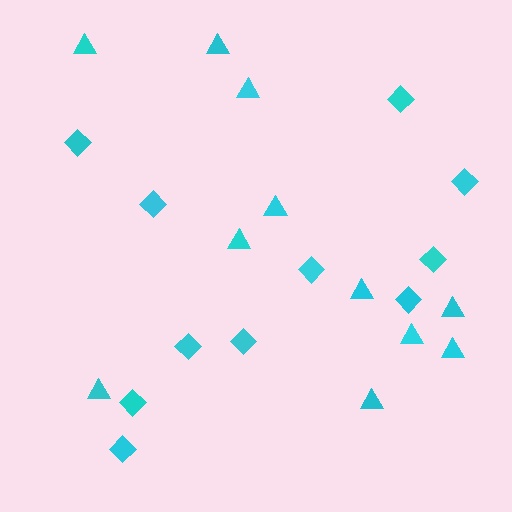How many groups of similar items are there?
There are 2 groups: one group of diamonds (11) and one group of triangles (11).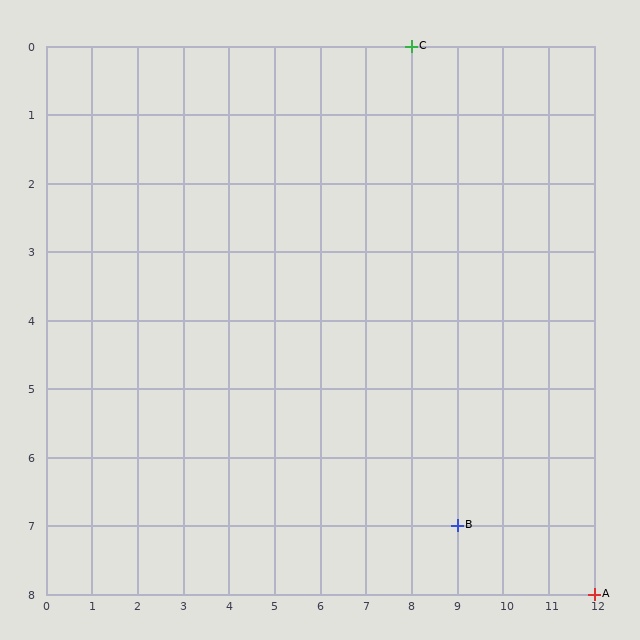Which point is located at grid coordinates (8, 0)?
Point C is at (8, 0).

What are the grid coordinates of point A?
Point A is at grid coordinates (12, 8).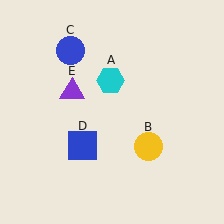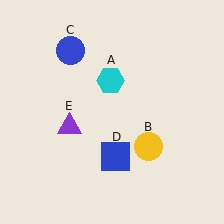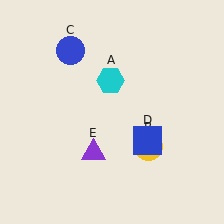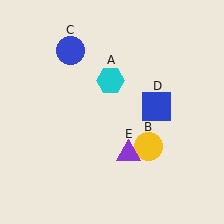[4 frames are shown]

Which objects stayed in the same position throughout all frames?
Cyan hexagon (object A) and yellow circle (object B) and blue circle (object C) remained stationary.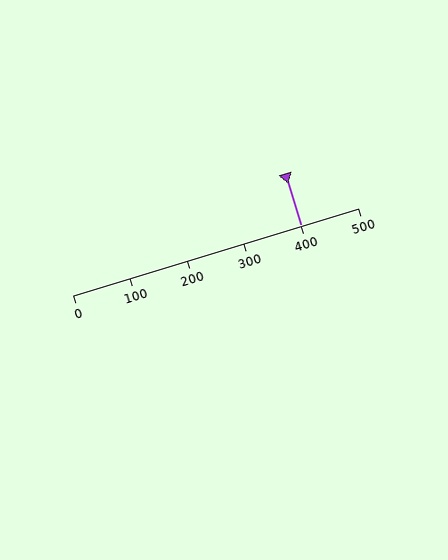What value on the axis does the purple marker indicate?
The marker indicates approximately 400.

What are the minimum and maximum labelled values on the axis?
The axis runs from 0 to 500.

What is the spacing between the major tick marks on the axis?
The major ticks are spaced 100 apart.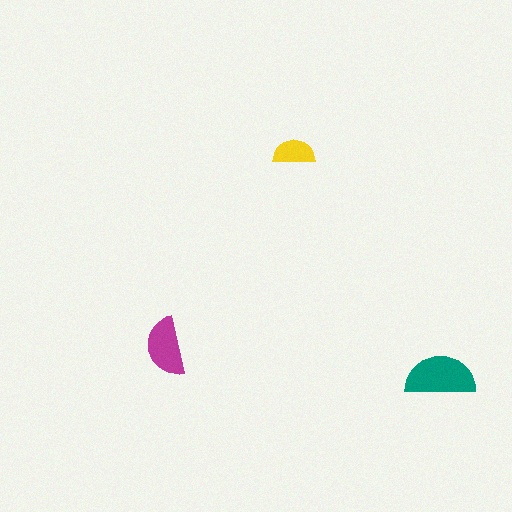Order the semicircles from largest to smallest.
the teal one, the magenta one, the yellow one.